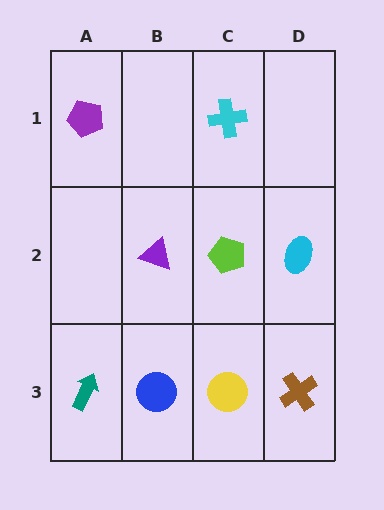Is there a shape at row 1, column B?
No, that cell is empty.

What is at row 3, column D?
A brown cross.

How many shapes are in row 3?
4 shapes.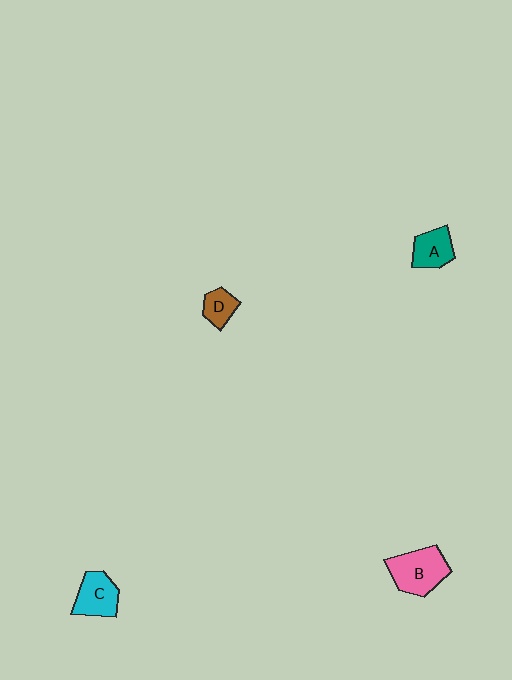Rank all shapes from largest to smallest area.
From largest to smallest: B (pink), C (cyan), A (teal), D (brown).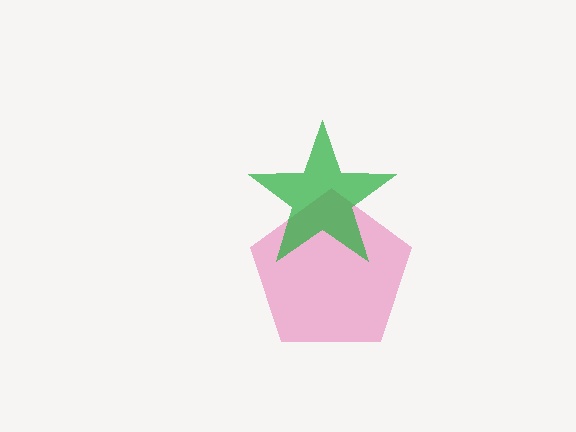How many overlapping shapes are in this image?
There are 2 overlapping shapes in the image.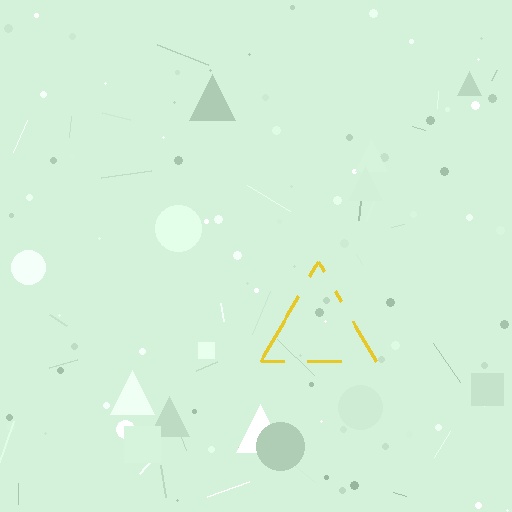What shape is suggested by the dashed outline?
The dashed outline suggests a triangle.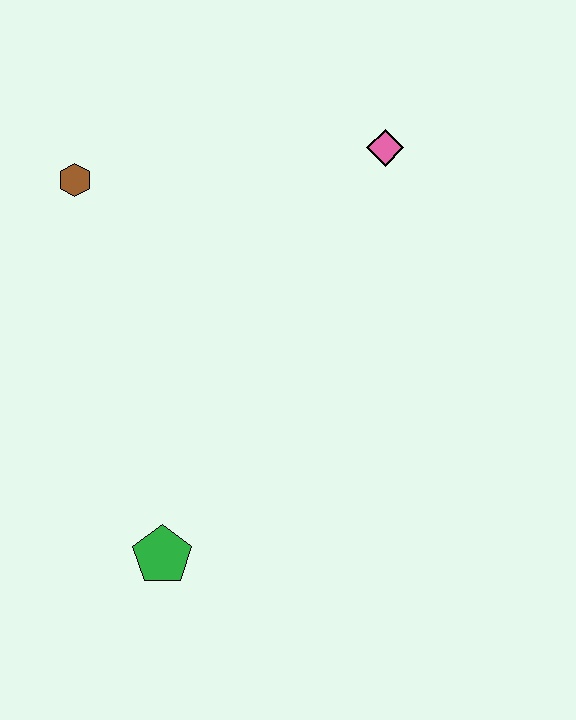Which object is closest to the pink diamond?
The brown hexagon is closest to the pink diamond.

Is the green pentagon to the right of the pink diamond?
No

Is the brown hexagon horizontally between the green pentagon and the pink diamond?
No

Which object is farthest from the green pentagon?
The pink diamond is farthest from the green pentagon.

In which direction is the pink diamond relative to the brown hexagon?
The pink diamond is to the right of the brown hexagon.